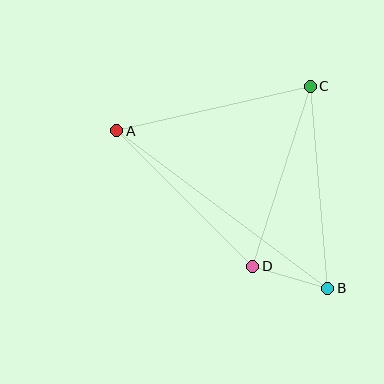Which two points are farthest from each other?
Points A and B are farthest from each other.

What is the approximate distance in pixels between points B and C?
The distance between B and C is approximately 203 pixels.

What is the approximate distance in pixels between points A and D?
The distance between A and D is approximately 192 pixels.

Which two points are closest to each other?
Points B and D are closest to each other.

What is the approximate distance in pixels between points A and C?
The distance between A and C is approximately 199 pixels.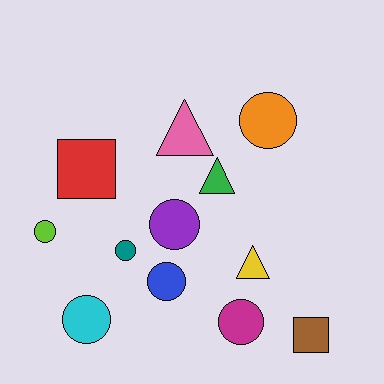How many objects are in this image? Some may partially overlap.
There are 12 objects.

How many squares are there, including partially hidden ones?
There are 2 squares.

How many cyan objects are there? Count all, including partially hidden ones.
There is 1 cyan object.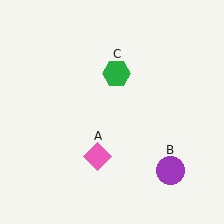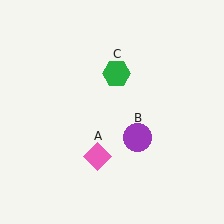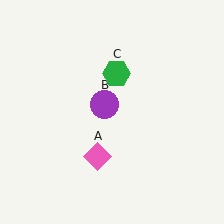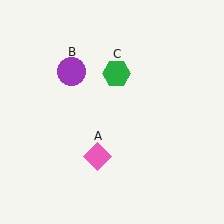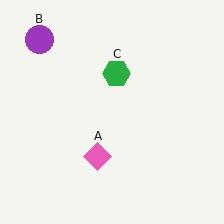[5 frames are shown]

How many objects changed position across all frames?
1 object changed position: purple circle (object B).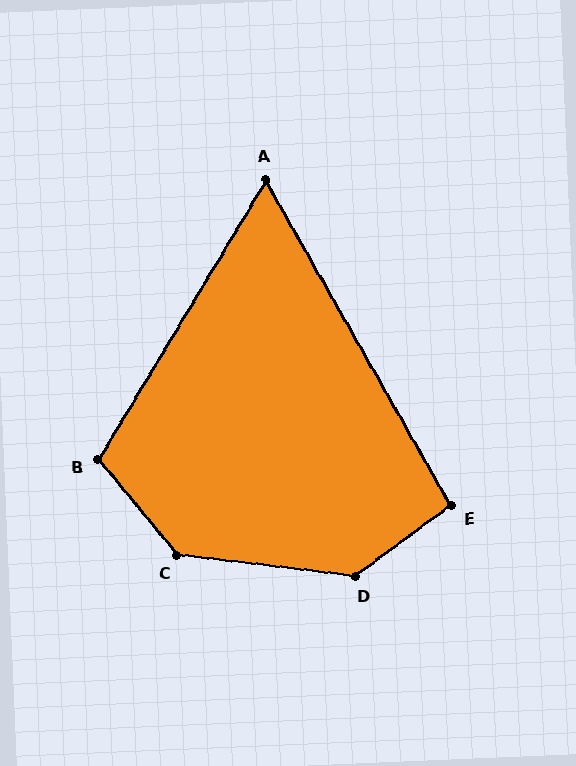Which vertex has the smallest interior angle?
A, at approximately 61 degrees.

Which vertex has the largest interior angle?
D, at approximately 137 degrees.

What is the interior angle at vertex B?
Approximately 110 degrees (obtuse).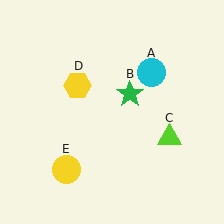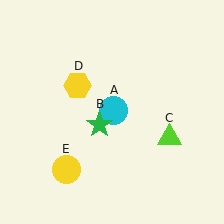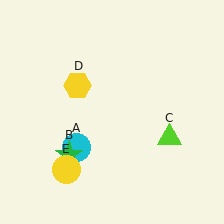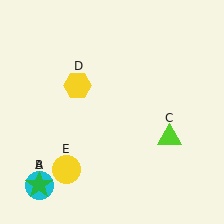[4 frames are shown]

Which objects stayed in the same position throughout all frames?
Lime triangle (object C) and yellow hexagon (object D) and yellow circle (object E) remained stationary.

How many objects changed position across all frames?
2 objects changed position: cyan circle (object A), green star (object B).